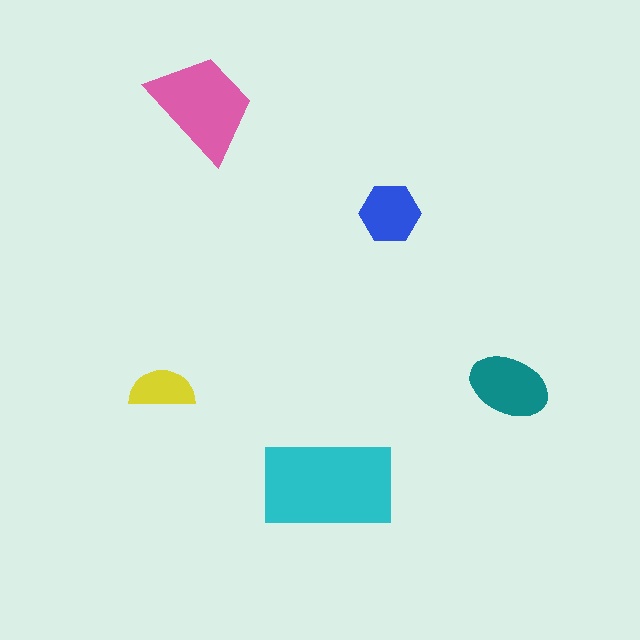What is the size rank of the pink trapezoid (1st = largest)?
2nd.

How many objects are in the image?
There are 5 objects in the image.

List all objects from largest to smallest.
The cyan rectangle, the pink trapezoid, the teal ellipse, the blue hexagon, the yellow semicircle.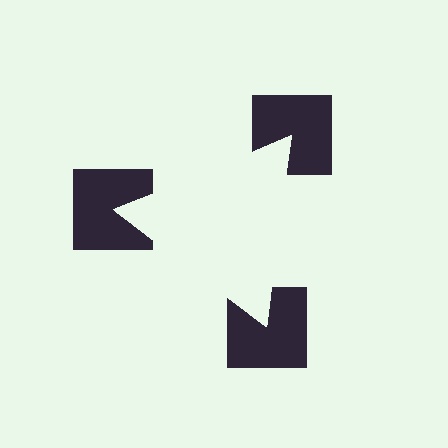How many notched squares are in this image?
There are 3 — one at each vertex of the illusory triangle.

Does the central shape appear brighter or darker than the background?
It typically appears slightly brighter than the background, even though no actual brightness change is drawn.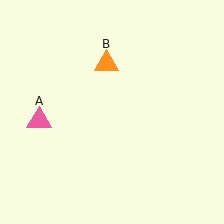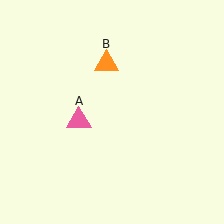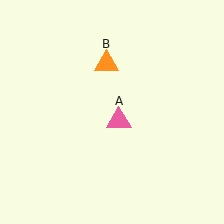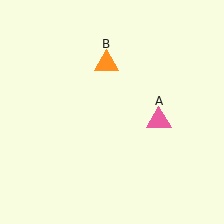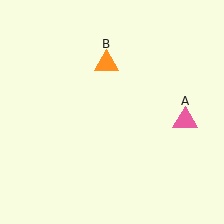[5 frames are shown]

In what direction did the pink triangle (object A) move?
The pink triangle (object A) moved right.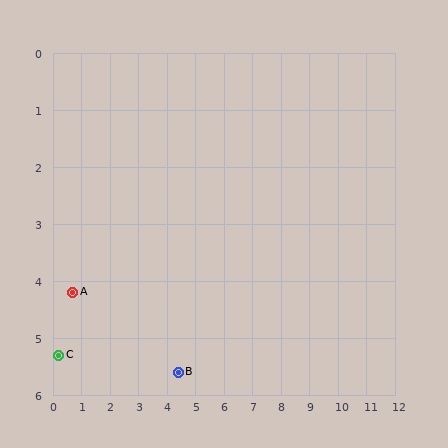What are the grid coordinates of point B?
Point B is at approximately (4.4, 5.6).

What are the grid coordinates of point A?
Point A is at approximately (0.7, 4.2).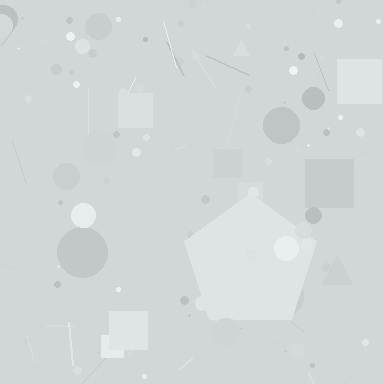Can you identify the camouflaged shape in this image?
The camouflaged shape is a pentagon.